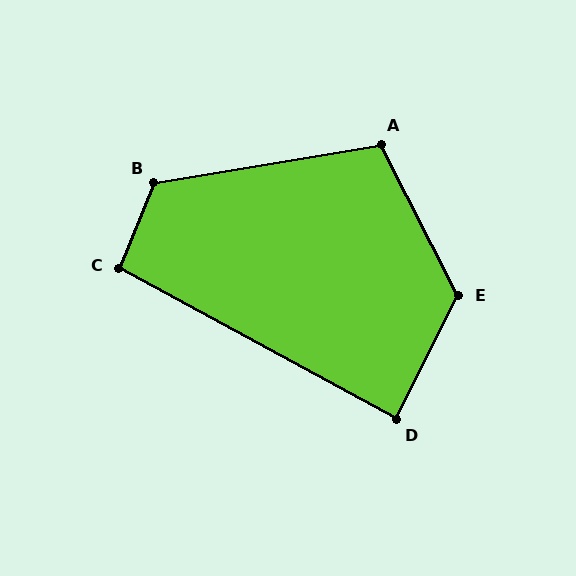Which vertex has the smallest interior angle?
D, at approximately 88 degrees.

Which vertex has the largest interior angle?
E, at approximately 126 degrees.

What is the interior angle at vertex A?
Approximately 108 degrees (obtuse).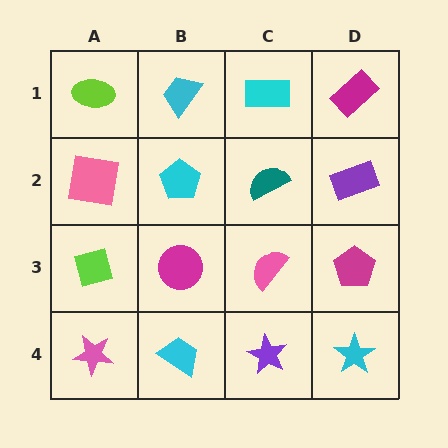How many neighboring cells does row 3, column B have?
4.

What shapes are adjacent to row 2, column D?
A magenta rectangle (row 1, column D), a magenta pentagon (row 3, column D), a teal semicircle (row 2, column C).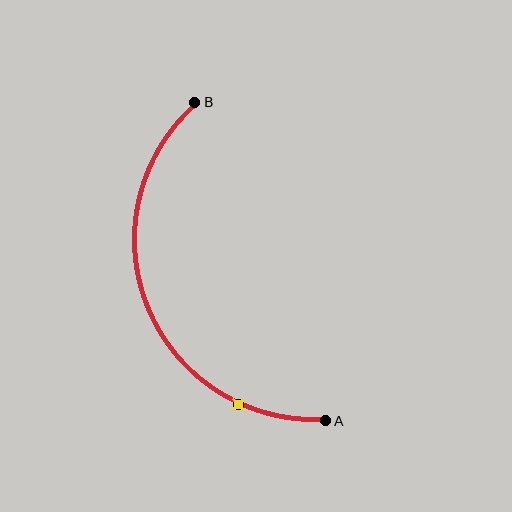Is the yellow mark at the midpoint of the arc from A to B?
No. The yellow mark lies on the arc but is closer to endpoint A. The arc midpoint would be at the point on the curve equidistant along the arc from both A and B.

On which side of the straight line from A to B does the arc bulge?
The arc bulges to the left of the straight line connecting A and B.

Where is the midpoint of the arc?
The arc midpoint is the point on the curve farthest from the straight line joining A and B. It sits to the left of that line.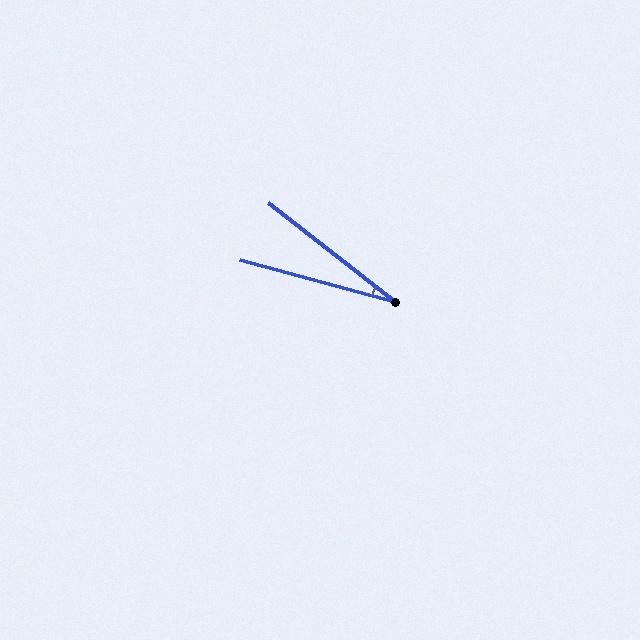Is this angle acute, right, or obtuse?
It is acute.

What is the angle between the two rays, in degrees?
Approximately 23 degrees.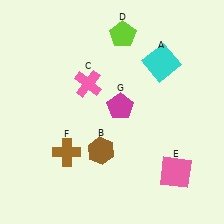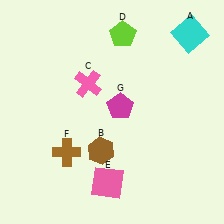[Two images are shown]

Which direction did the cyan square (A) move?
The cyan square (A) moved up.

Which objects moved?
The objects that moved are: the cyan square (A), the pink square (E).